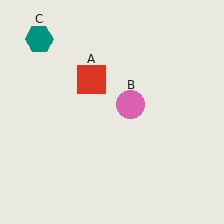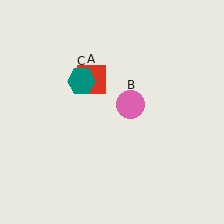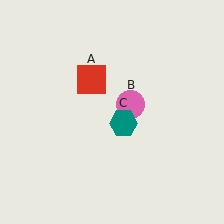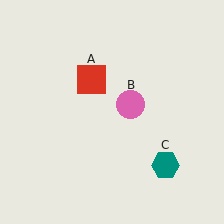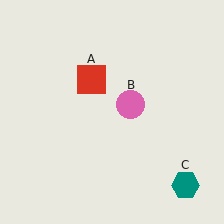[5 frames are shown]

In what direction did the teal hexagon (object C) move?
The teal hexagon (object C) moved down and to the right.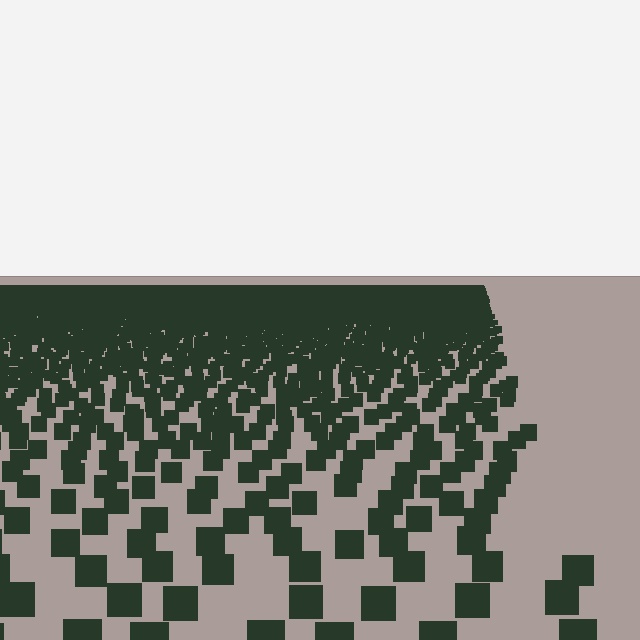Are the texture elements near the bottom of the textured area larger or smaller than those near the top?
Larger. Near the bottom, elements are closer to the viewer and appear at a bigger on-screen size.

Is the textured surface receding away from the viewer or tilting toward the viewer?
The surface is receding away from the viewer. Texture elements get smaller and denser toward the top.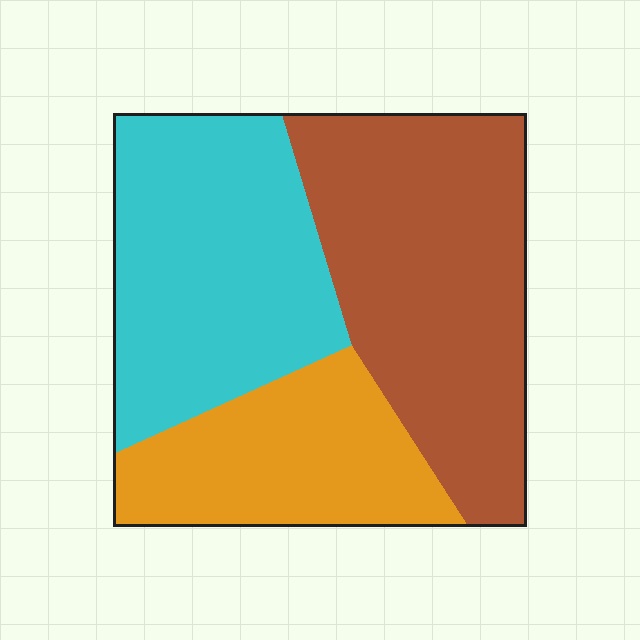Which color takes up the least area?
Orange, at roughly 25%.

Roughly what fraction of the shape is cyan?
Cyan covers around 35% of the shape.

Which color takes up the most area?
Brown, at roughly 40%.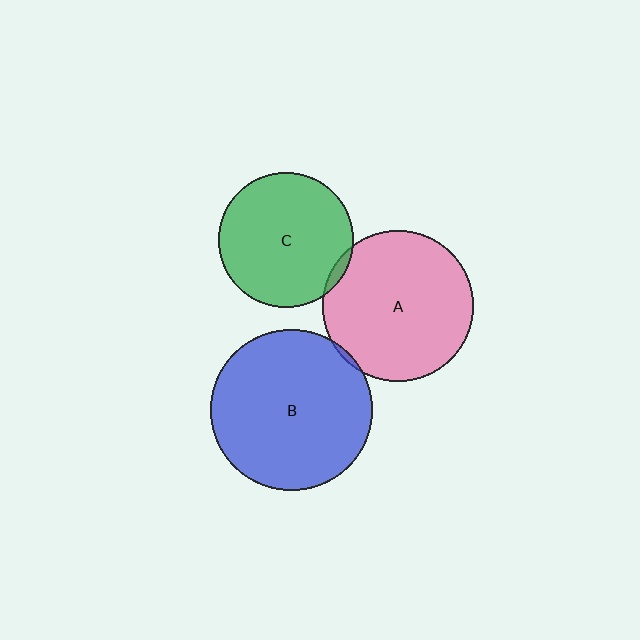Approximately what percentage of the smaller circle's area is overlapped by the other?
Approximately 5%.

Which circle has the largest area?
Circle B (blue).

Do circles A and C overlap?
Yes.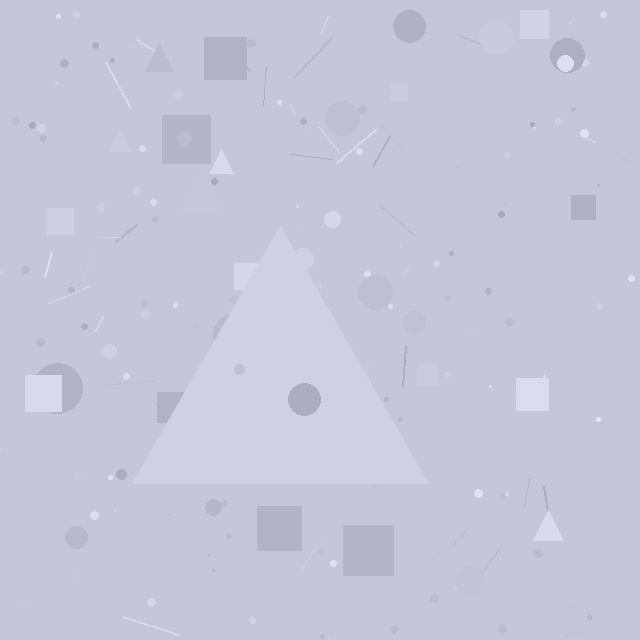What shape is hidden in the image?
A triangle is hidden in the image.